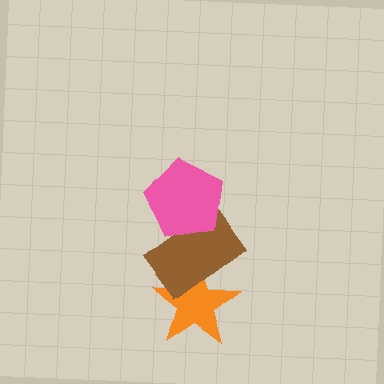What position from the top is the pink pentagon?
The pink pentagon is 1st from the top.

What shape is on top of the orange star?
The brown rectangle is on top of the orange star.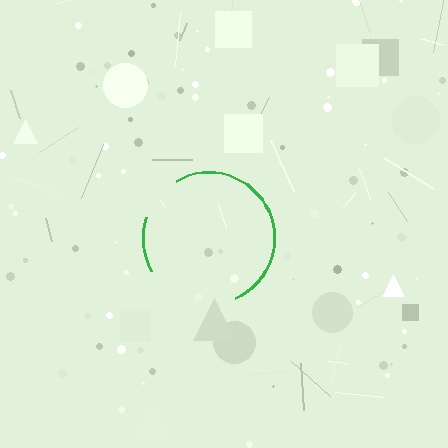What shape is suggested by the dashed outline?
The dashed outline suggests a circle.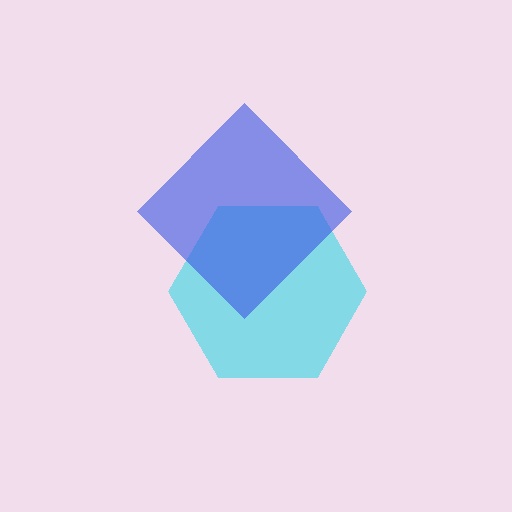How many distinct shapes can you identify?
There are 2 distinct shapes: a cyan hexagon, a blue diamond.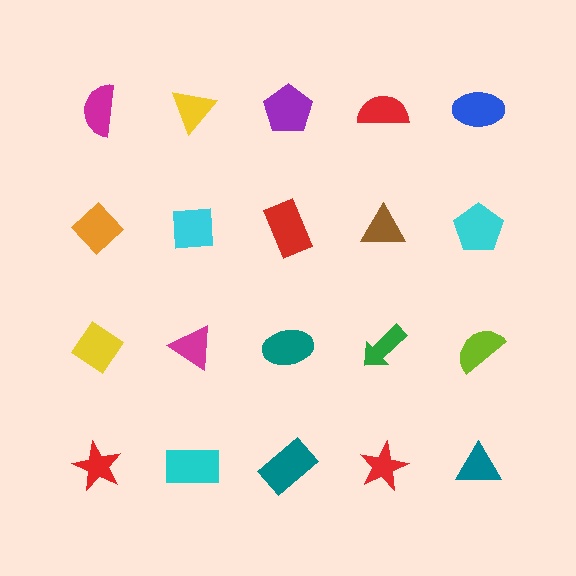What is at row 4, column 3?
A teal rectangle.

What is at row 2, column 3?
A red rectangle.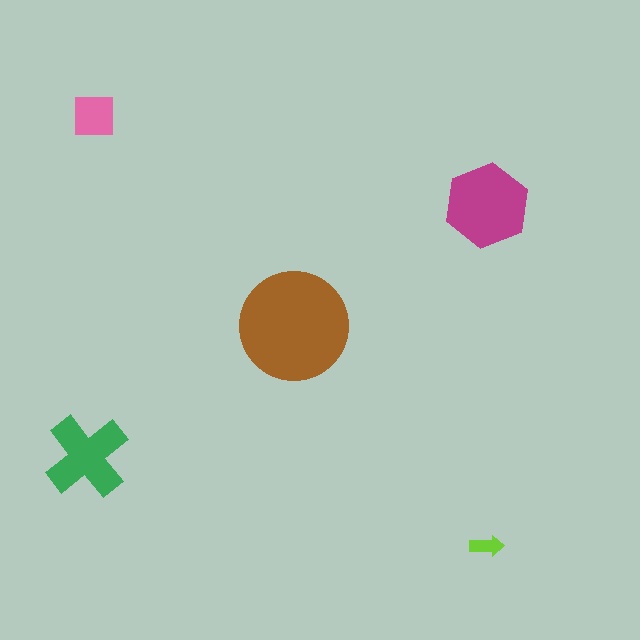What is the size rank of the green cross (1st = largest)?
3rd.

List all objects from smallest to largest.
The lime arrow, the pink square, the green cross, the magenta hexagon, the brown circle.